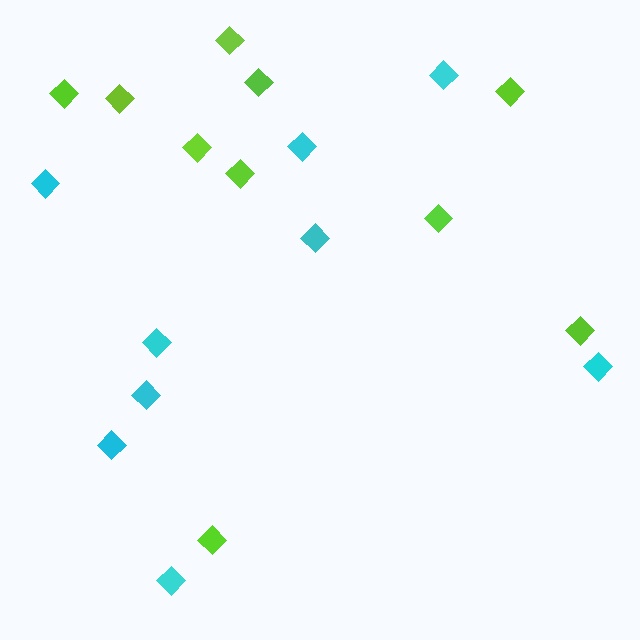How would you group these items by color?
There are 2 groups: one group of lime diamonds (10) and one group of cyan diamonds (9).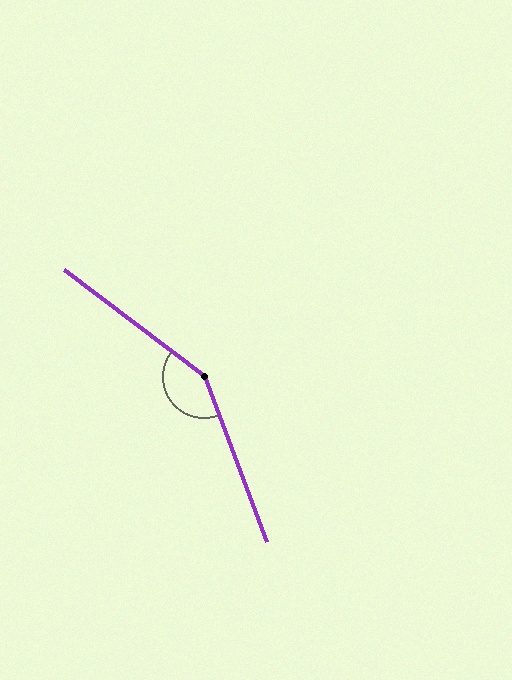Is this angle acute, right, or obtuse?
It is obtuse.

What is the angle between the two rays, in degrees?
Approximately 148 degrees.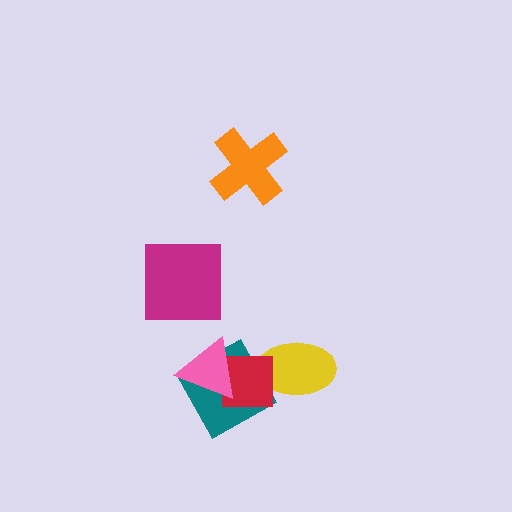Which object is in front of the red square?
The pink triangle is in front of the red square.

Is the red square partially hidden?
Yes, it is partially covered by another shape.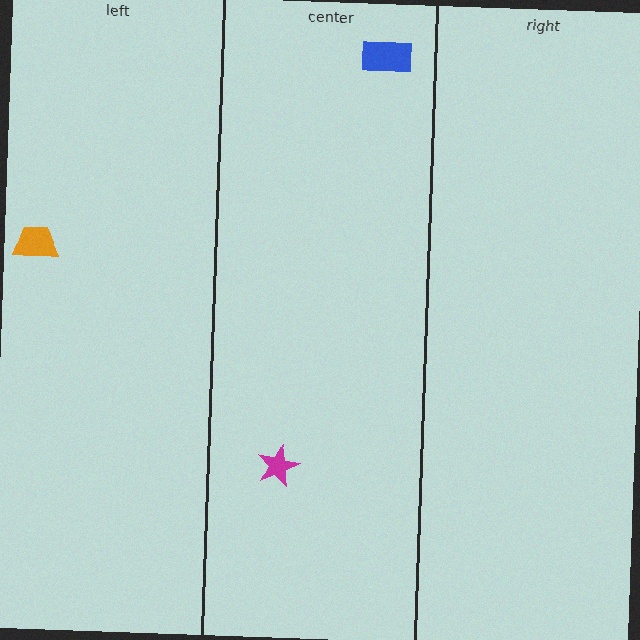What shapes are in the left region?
The orange trapezoid.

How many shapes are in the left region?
1.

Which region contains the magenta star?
The center region.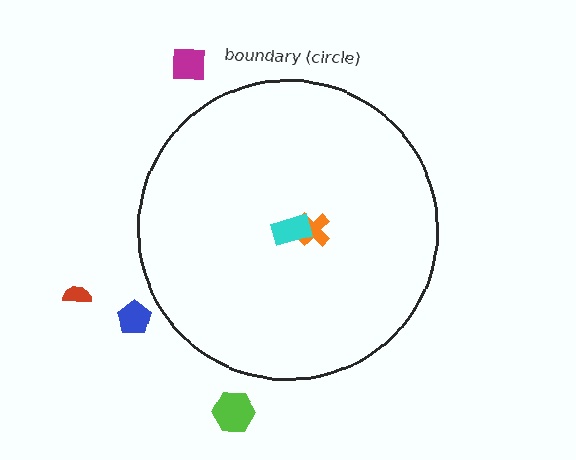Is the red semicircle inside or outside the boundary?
Outside.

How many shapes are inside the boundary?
2 inside, 4 outside.